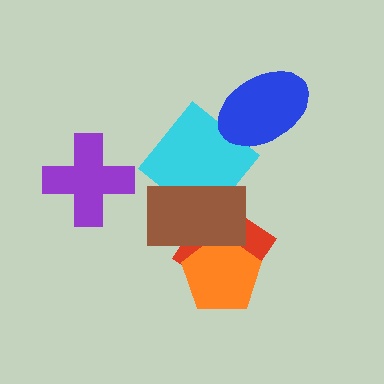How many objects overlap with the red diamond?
2 objects overlap with the red diamond.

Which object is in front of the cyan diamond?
The brown rectangle is in front of the cyan diamond.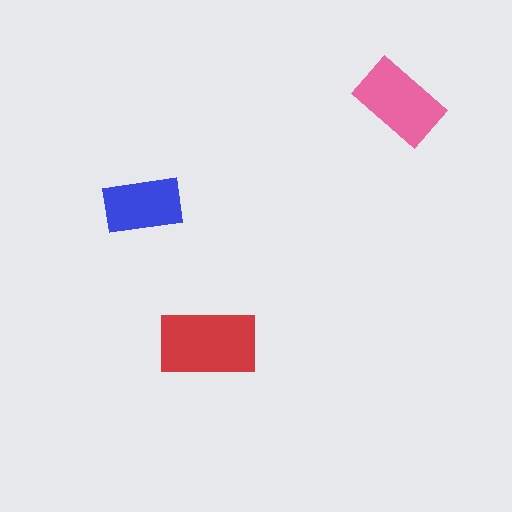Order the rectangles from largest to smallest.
the red one, the pink one, the blue one.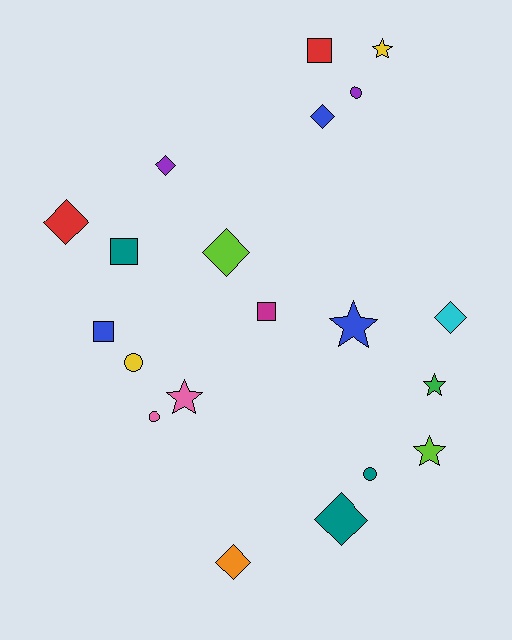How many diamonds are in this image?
There are 7 diamonds.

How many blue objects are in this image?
There are 3 blue objects.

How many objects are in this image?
There are 20 objects.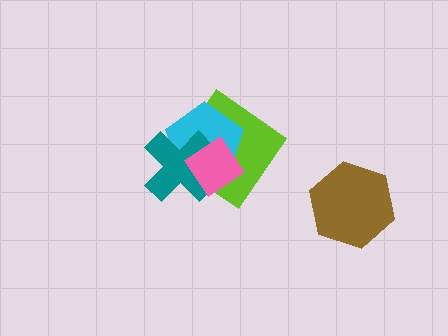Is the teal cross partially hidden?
Yes, it is partially covered by another shape.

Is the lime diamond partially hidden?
Yes, it is partially covered by another shape.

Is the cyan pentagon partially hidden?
Yes, it is partially covered by another shape.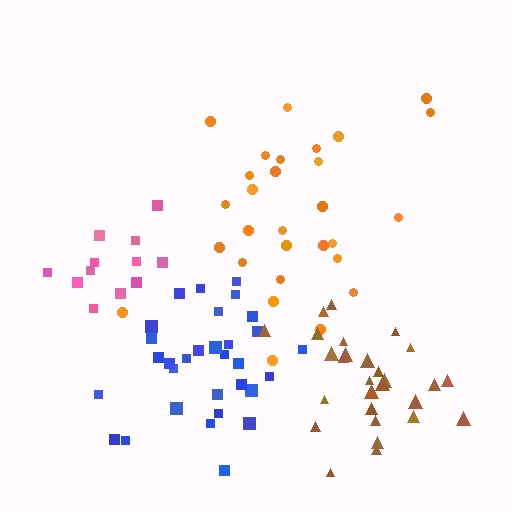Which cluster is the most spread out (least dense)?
Orange.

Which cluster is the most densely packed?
Brown.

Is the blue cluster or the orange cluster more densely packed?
Blue.